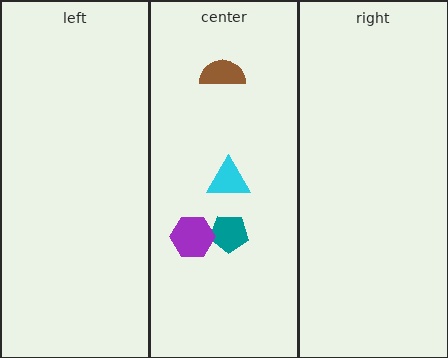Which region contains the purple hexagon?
The center region.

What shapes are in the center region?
The cyan triangle, the teal pentagon, the purple hexagon, the brown semicircle.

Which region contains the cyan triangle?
The center region.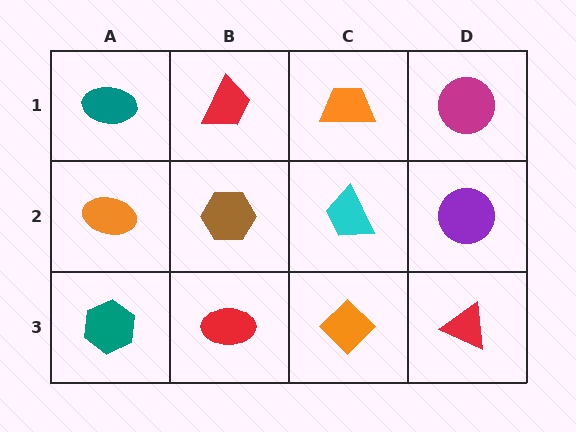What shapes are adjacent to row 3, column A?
An orange ellipse (row 2, column A), a red ellipse (row 3, column B).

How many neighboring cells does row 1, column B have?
3.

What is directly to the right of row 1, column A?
A red trapezoid.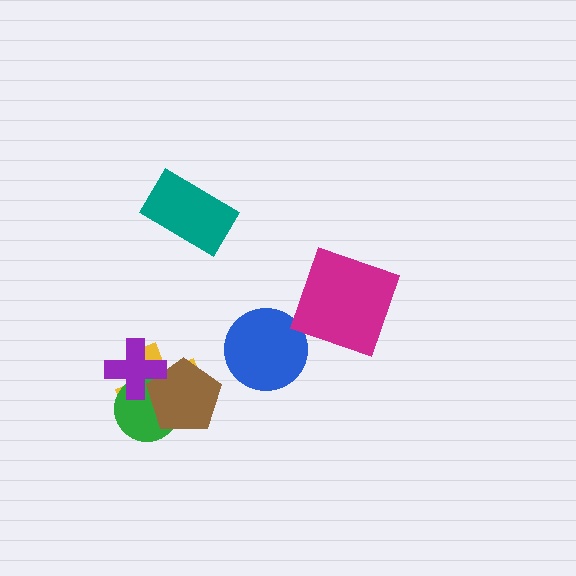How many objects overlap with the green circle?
3 objects overlap with the green circle.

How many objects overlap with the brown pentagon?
3 objects overlap with the brown pentagon.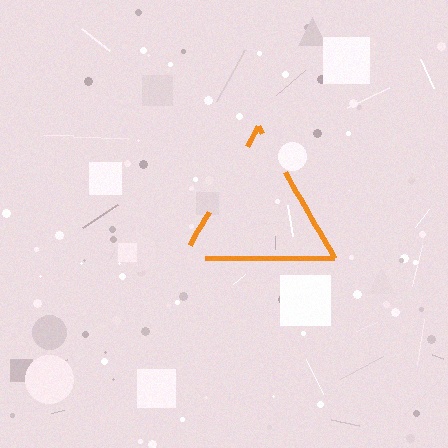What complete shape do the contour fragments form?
The contour fragments form a triangle.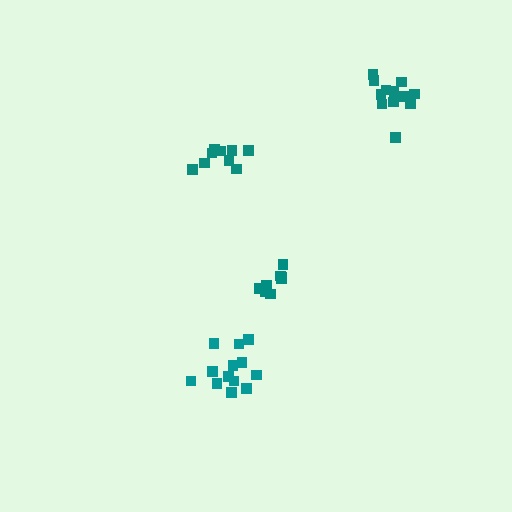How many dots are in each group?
Group 1: 13 dots, Group 2: 8 dots, Group 3: 9 dots, Group 4: 12 dots (42 total).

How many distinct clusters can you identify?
There are 4 distinct clusters.